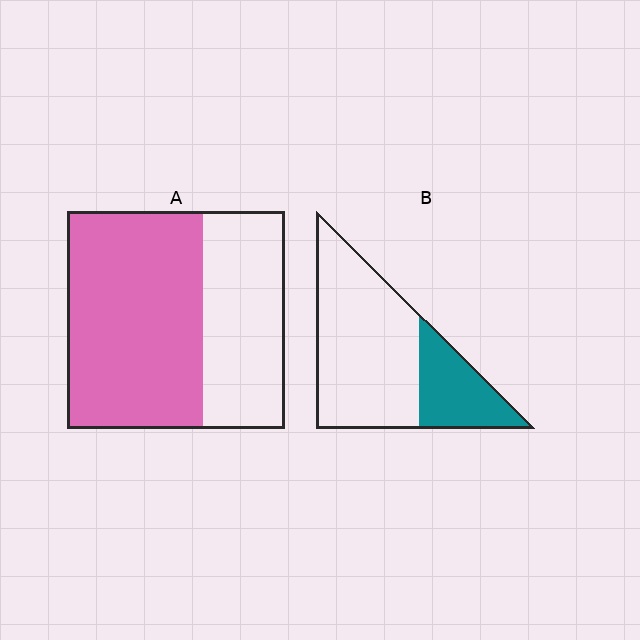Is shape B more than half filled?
No.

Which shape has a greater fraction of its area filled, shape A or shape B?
Shape A.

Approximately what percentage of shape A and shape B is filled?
A is approximately 60% and B is approximately 30%.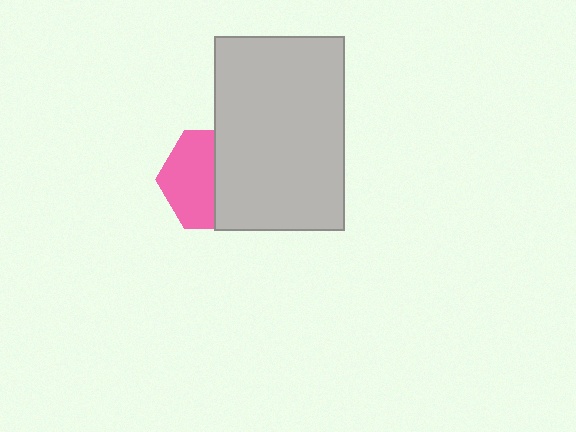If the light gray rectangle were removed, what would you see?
You would see the complete pink hexagon.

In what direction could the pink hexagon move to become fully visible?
The pink hexagon could move left. That would shift it out from behind the light gray rectangle entirely.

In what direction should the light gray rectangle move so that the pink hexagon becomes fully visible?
The light gray rectangle should move right. That is the shortest direction to clear the overlap and leave the pink hexagon fully visible.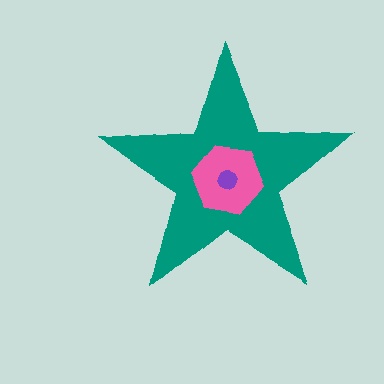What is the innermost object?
The purple circle.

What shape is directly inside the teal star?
The pink hexagon.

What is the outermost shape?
The teal star.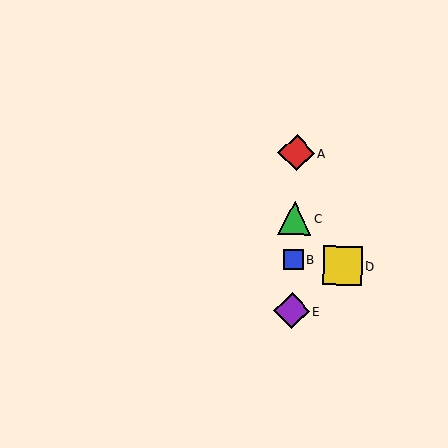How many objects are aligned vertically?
4 objects (A, B, C, E) are aligned vertically.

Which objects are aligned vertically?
Objects A, B, C, E are aligned vertically.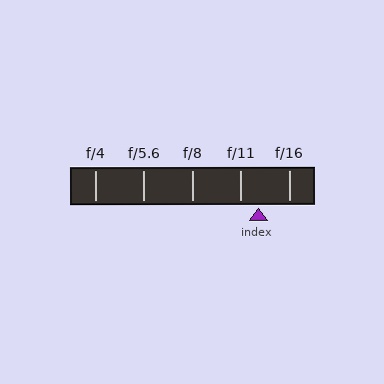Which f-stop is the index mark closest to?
The index mark is closest to f/11.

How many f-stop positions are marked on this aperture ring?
There are 5 f-stop positions marked.